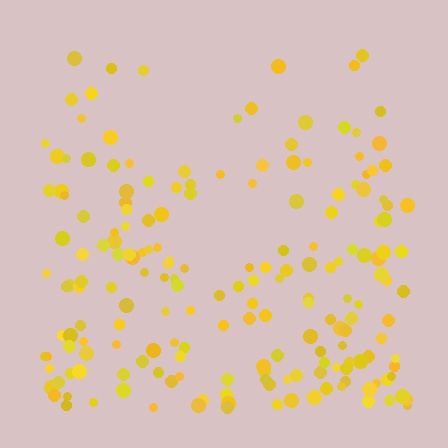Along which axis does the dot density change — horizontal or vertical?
Vertical.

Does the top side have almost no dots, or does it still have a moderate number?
Still a moderate number, just noticeably fewer than the bottom.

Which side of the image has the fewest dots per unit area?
The top.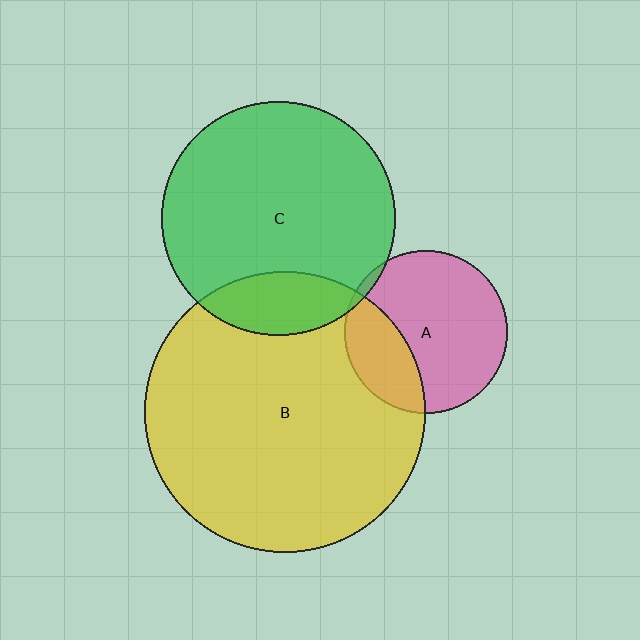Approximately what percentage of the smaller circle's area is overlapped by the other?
Approximately 5%.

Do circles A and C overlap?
Yes.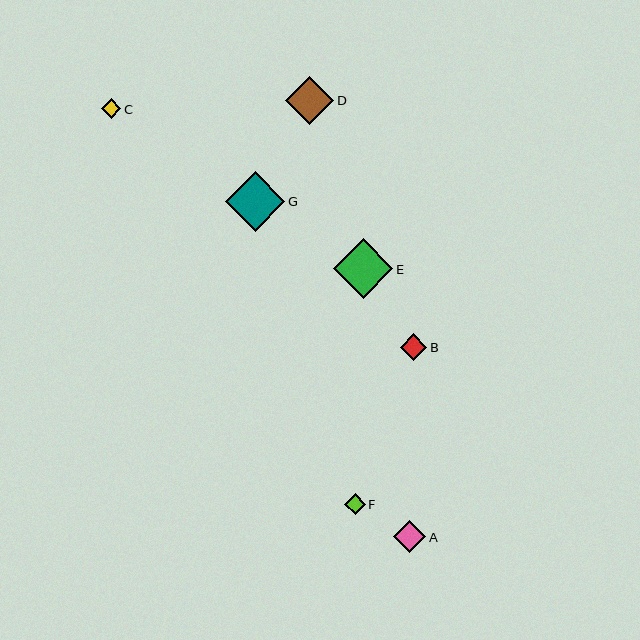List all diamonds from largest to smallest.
From largest to smallest: G, E, D, A, B, F, C.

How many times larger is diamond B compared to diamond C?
Diamond B is approximately 1.4 times the size of diamond C.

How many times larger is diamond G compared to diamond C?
Diamond G is approximately 3.1 times the size of diamond C.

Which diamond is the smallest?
Diamond C is the smallest with a size of approximately 19 pixels.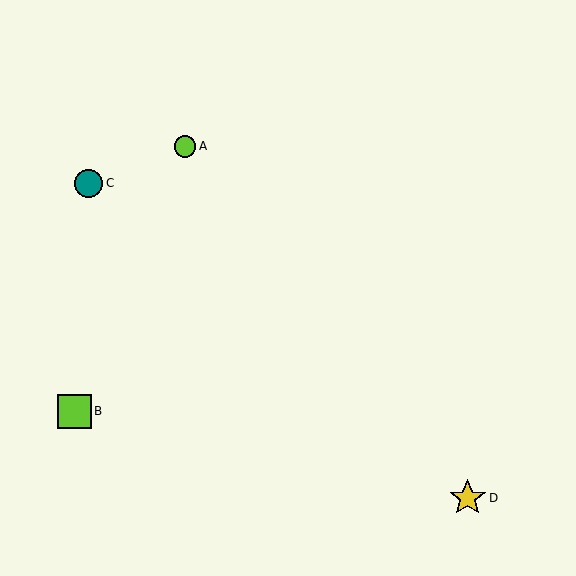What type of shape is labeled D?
Shape D is a yellow star.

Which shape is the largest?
The yellow star (labeled D) is the largest.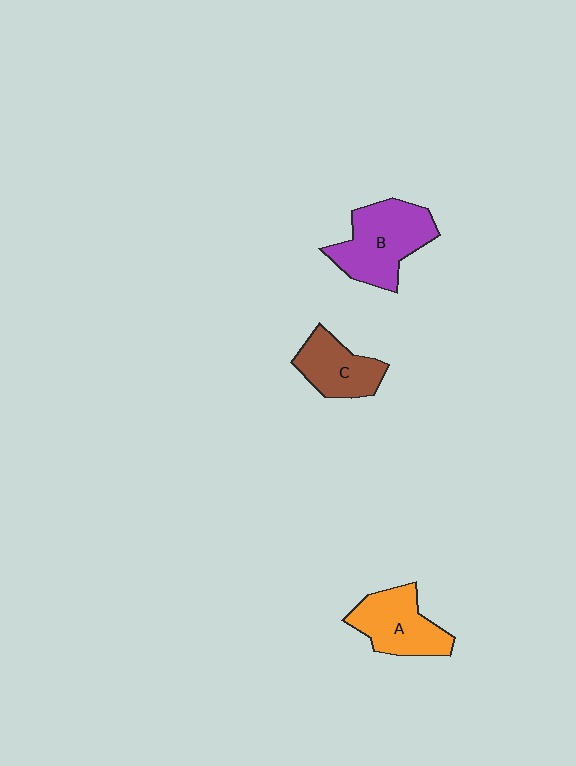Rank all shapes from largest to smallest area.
From largest to smallest: B (purple), A (orange), C (brown).